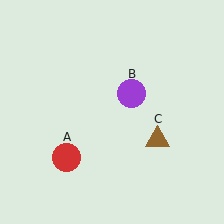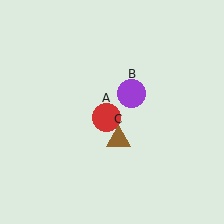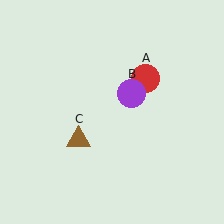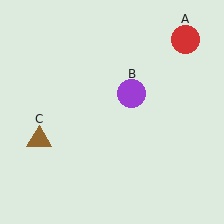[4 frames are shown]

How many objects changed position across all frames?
2 objects changed position: red circle (object A), brown triangle (object C).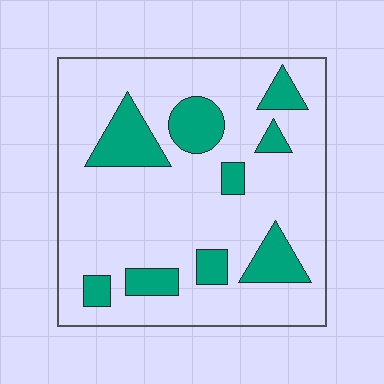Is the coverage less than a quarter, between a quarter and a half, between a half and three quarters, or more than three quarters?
Less than a quarter.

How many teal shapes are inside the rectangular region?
9.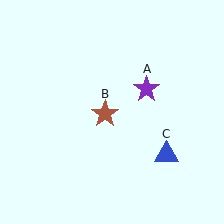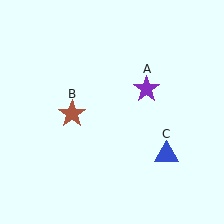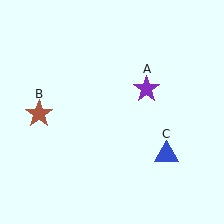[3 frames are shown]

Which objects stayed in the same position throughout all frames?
Purple star (object A) and blue triangle (object C) remained stationary.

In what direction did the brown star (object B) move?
The brown star (object B) moved left.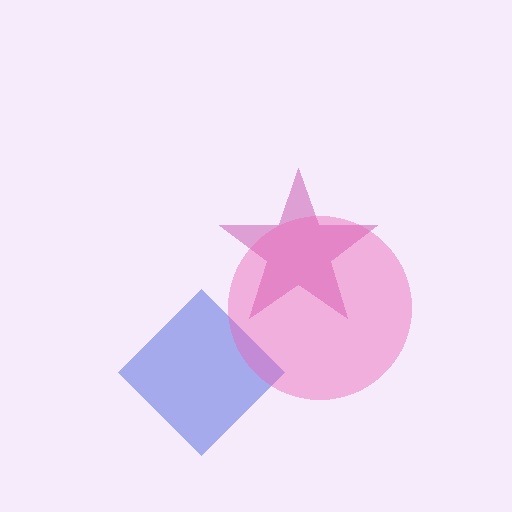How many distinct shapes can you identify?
There are 3 distinct shapes: a magenta star, a blue diamond, a pink circle.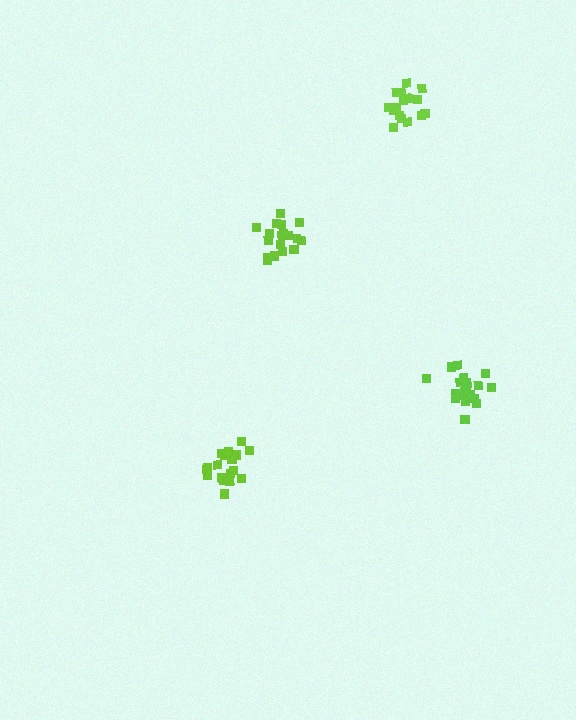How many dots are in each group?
Group 1: 21 dots, Group 2: 18 dots, Group 3: 17 dots, Group 4: 21 dots (77 total).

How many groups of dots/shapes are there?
There are 4 groups.